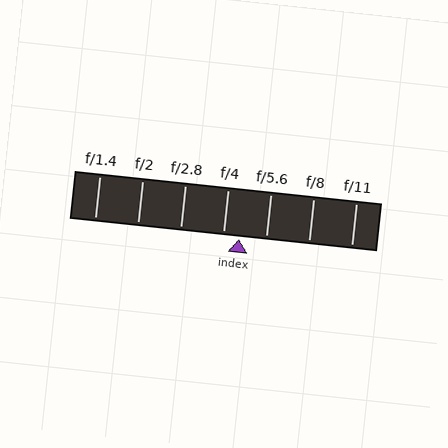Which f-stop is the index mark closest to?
The index mark is closest to f/4.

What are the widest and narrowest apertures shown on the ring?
The widest aperture shown is f/1.4 and the narrowest is f/11.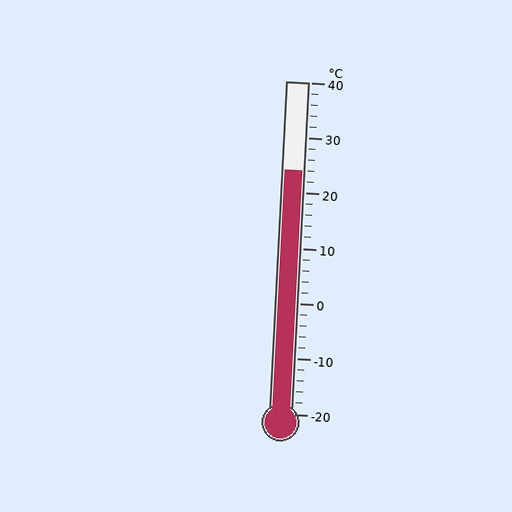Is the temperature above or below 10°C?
The temperature is above 10°C.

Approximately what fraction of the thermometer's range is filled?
The thermometer is filled to approximately 75% of its range.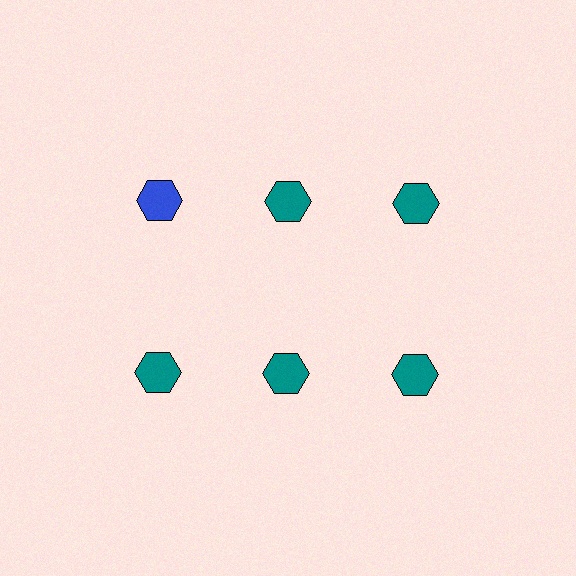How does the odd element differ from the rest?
It has a different color: blue instead of teal.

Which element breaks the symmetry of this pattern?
The blue hexagon in the top row, leftmost column breaks the symmetry. All other shapes are teal hexagons.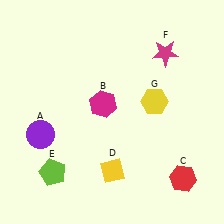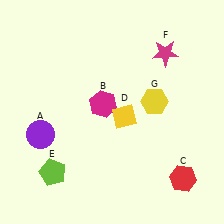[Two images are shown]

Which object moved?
The yellow diamond (D) moved up.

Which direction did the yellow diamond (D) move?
The yellow diamond (D) moved up.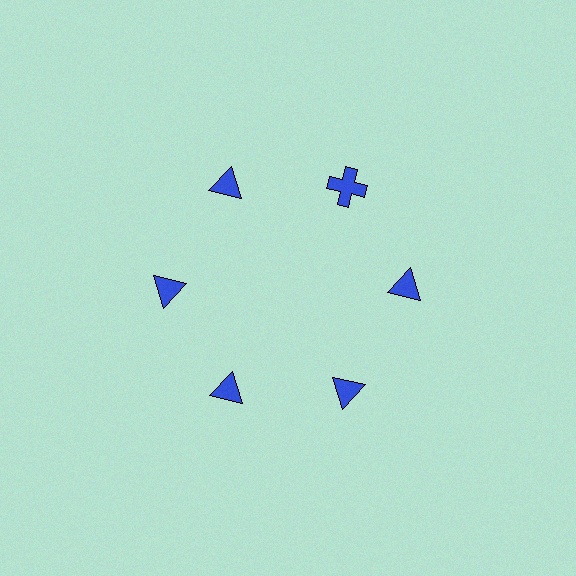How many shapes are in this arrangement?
There are 6 shapes arranged in a ring pattern.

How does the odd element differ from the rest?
It has a different shape: cross instead of triangle.